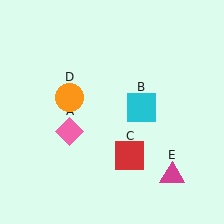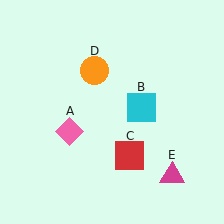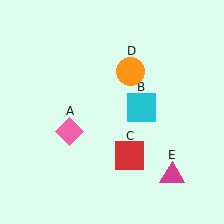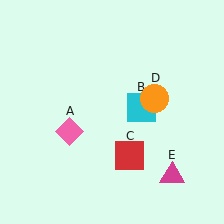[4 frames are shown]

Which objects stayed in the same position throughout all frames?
Pink diamond (object A) and cyan square (object B) and red square (object C) and magenta triangle (object E) remained stationary.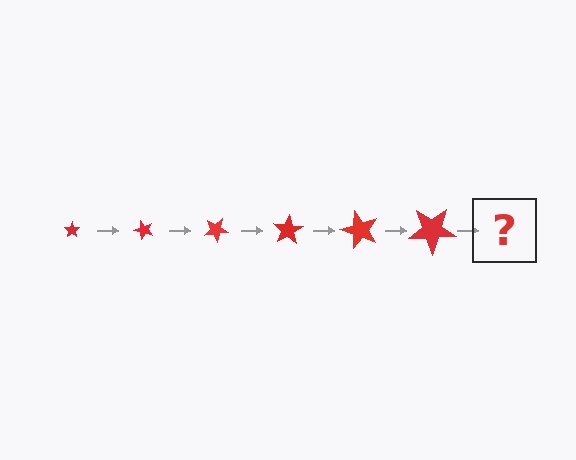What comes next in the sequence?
The next element should be a star, larger than the previous one and rotated 300 degrees from the start.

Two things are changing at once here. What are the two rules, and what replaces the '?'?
The two rules are that the star grows larger each step and it rotates 50 degrees each step. The '?' should be a star, larger than the previous one and rotated 300 degrees from the start.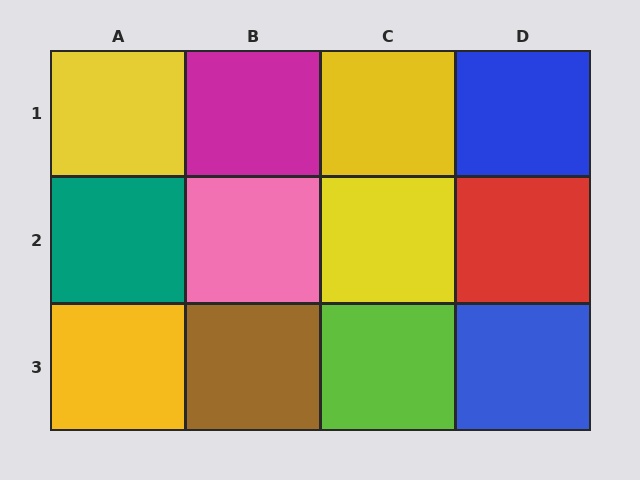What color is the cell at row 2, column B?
Pink.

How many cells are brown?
1 cell is brown.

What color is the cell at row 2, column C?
Yellow.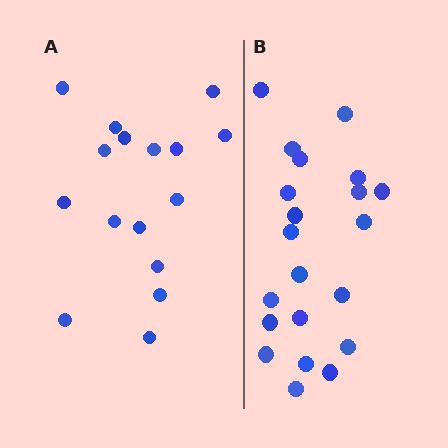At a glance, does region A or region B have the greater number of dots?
Region B (the right region) has more dots.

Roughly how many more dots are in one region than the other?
Region B has about 5 more dots than region A.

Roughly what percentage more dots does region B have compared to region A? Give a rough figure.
About 30% more.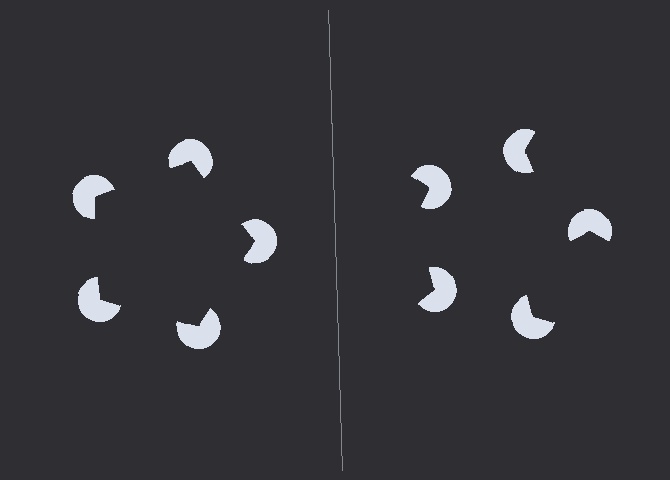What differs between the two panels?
The pac-man discs are positioned identically on both sides; only the wedge orientations differ. On the left they align to a pentagon; on the right they are misaligned.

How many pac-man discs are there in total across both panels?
10 — 5 on each side.